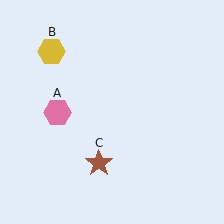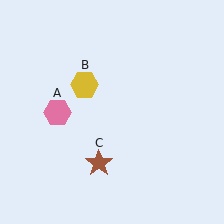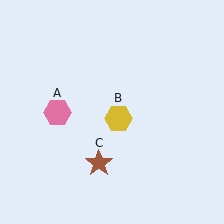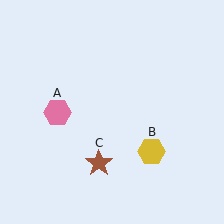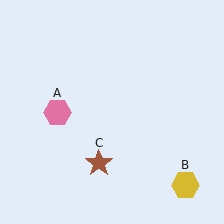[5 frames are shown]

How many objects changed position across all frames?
1 object changed position: yellow hexagon (object B).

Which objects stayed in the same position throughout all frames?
Pink hexagon (object A) and brown star (object C) remained stationary.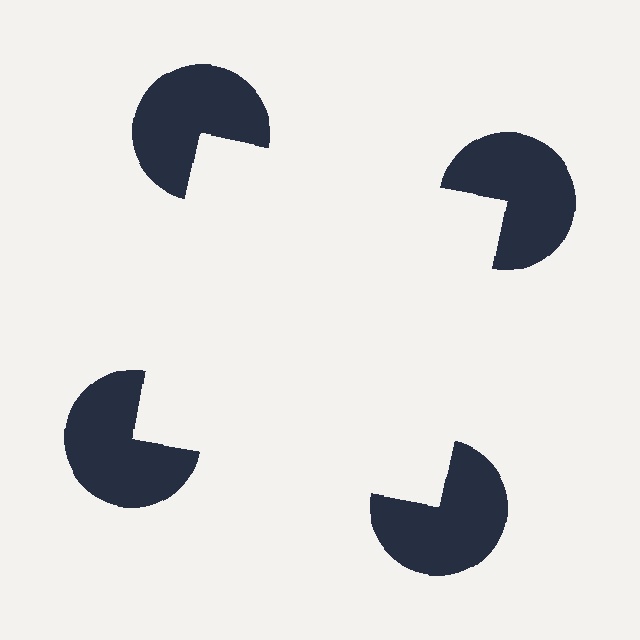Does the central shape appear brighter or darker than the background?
It typically appears slightly brighter than the background, even though no actual brightness change is drawn.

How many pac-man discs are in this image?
There are 4 — one at each vertex of the illusory square.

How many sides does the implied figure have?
4 sides.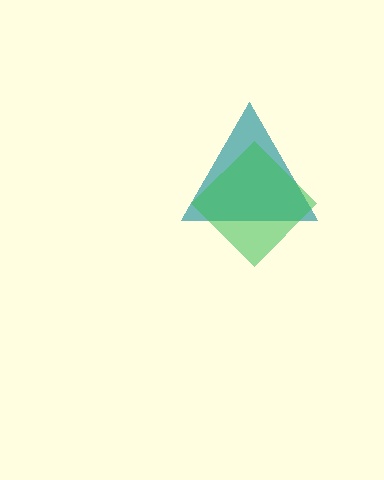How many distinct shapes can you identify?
There are 2 distinct shapes: a teal triangle, a green diamond.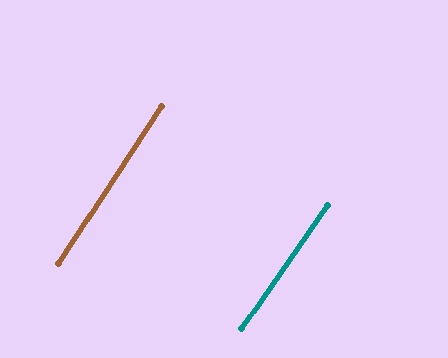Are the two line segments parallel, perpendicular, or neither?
Parallel — their directions differ by only 1.2°.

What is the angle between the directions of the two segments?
Approximately 1 degree.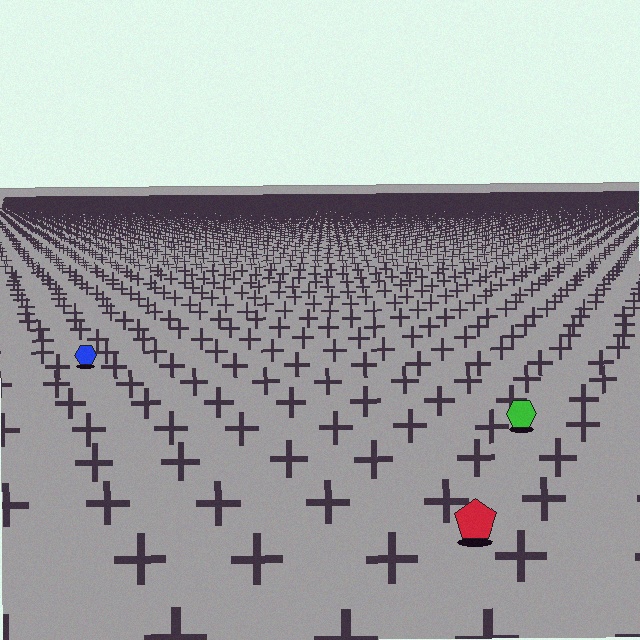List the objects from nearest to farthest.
From nearest to farthest: the red pentagon, the green hexagon, the blue hexagon.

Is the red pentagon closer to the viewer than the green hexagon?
Yes. The red pentagon is closer — you can tell from the texture gradient: the ground texture is coarser near it.